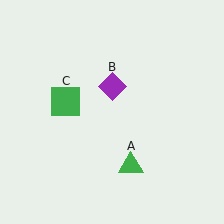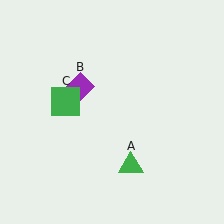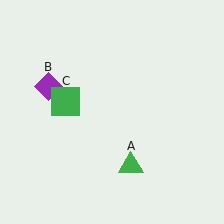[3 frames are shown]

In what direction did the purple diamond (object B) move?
The purple diamond (object B) moved left.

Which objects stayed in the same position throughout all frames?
Green triangle (object A) and green square (object C) remained stationary.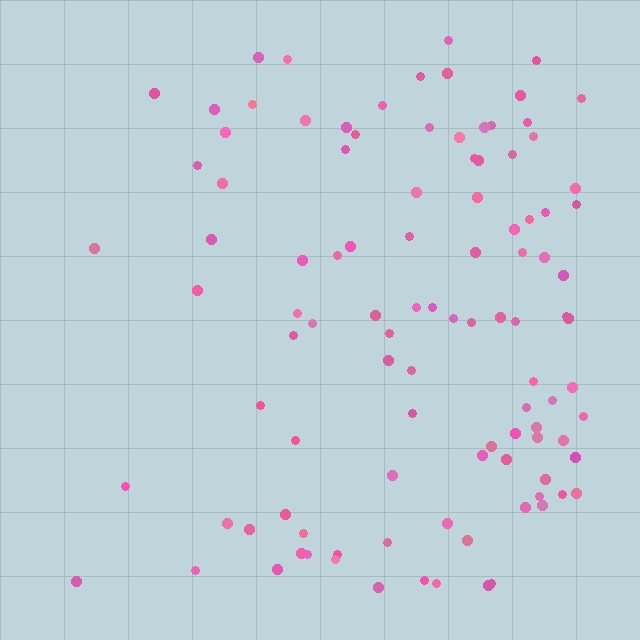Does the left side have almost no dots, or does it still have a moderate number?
Still a moderate number, just noticeably fewer than the right.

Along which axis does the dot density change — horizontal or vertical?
Horizontal.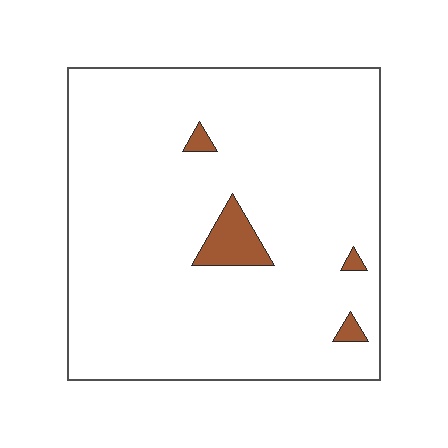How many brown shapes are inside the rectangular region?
4.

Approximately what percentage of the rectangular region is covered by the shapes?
Approximately 5%.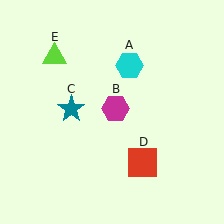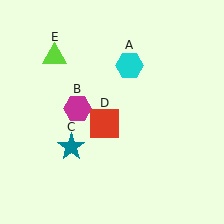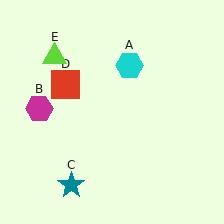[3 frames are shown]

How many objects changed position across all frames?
3 objects changed position: magenta hexagon (object B), teal star (object C), red square (object D).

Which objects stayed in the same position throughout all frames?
Cyan hexagon (object A) and lime triangle (object E) remained stationary.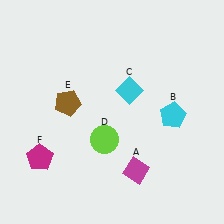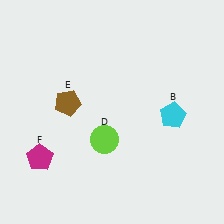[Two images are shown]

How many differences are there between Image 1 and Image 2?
There are 2 differences between the two images.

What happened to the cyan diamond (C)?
The cyan diamond (C) was removed in Image 2. It was in the top-right area of Image 1.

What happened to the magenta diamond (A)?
The magenta diamond (A) was removed in Image 2. It was in the bottom-right area of Image 1.